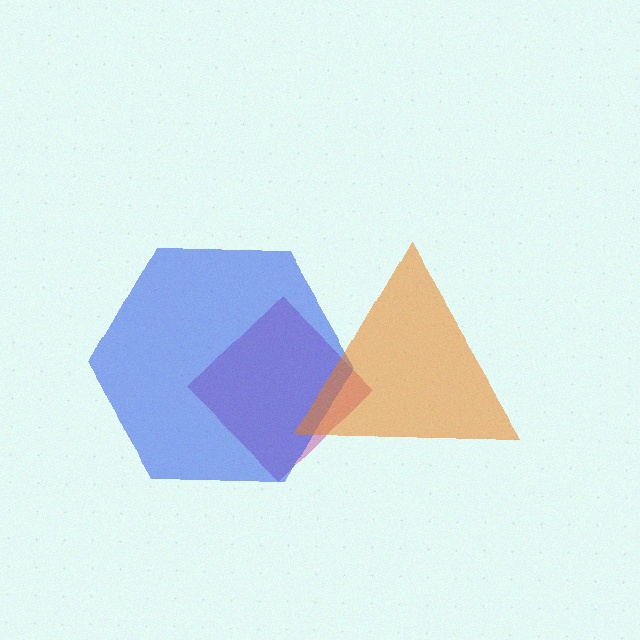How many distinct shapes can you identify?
There are 3 distinct shapes: a magenta diamond, a blue hexagon, an orange triangle.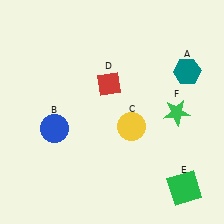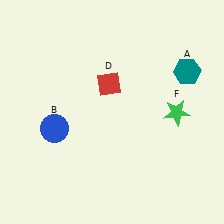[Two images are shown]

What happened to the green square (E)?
The green square (E) was removed in Image 2. It was in the bottom-right area of Image 1.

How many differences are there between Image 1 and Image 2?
There are 2 differences between the two images.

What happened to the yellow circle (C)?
The yellow circle (C) was removed in Image 2. It was in the bottom-right area of Image 1.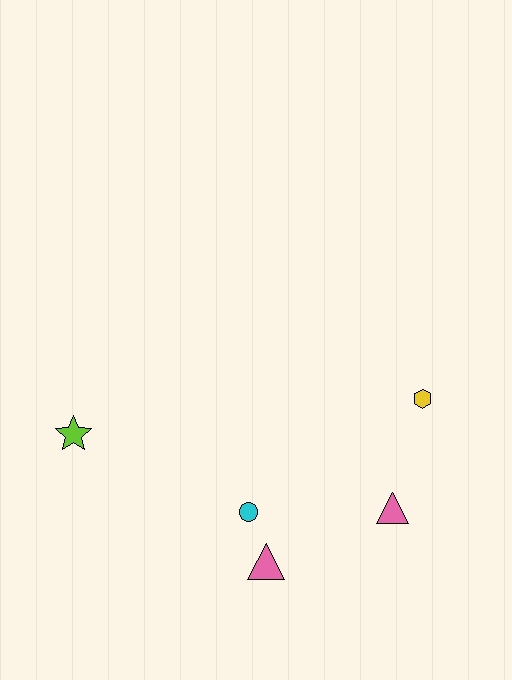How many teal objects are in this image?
There are no teal objects.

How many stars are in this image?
There is 1 star.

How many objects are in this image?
There are 5 objects.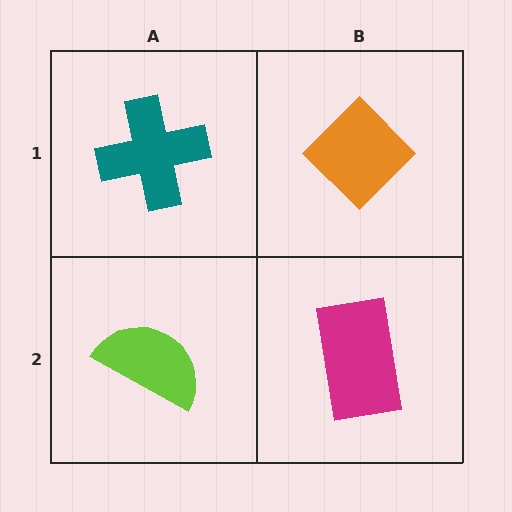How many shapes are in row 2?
2 shapes.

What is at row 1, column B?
An orange diamond.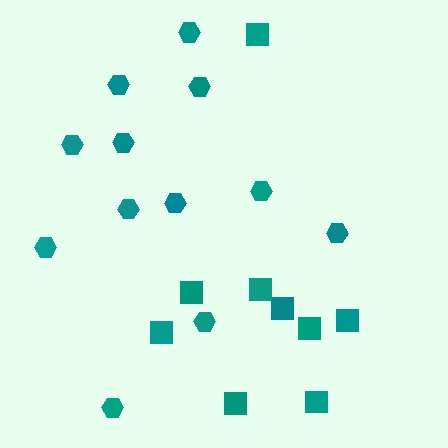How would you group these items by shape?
There are 2 groups: one group of hexagons (12) and one group of squares (9).